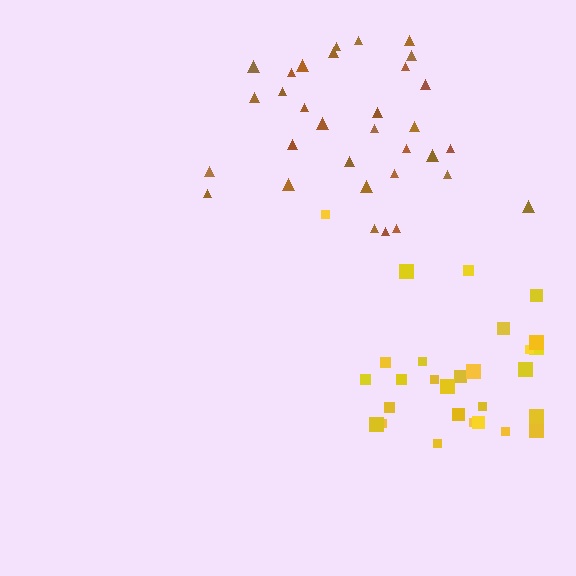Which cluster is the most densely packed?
Brown.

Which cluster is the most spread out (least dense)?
Yellow.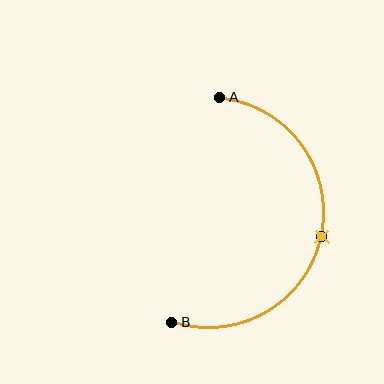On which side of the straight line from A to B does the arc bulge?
The arc bulges to the right of the straight line connecting A and B.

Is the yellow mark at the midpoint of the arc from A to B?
Yes. The yellow mark lies on the arc at equal arc-length from both A and B — it is the arc midpoint.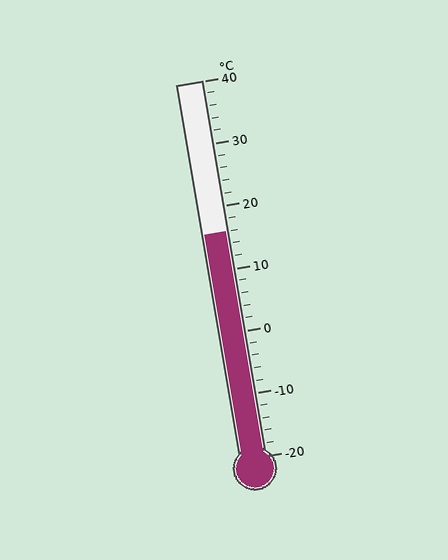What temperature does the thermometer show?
The thermometer shows approximately 16°C.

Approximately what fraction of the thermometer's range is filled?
The thermometer is filled to approximately 60% of its range.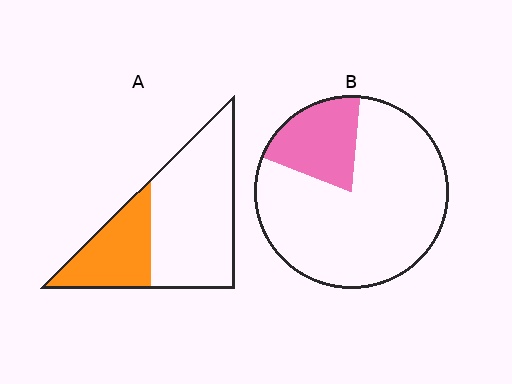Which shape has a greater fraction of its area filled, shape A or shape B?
Shape A.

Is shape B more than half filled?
No.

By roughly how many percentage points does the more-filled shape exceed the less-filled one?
By roughly 10 percentage points (A over B).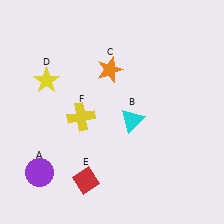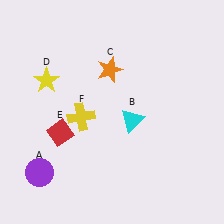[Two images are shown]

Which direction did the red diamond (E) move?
The red diamond (E) moved up.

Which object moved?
The red diamond (E) moved up.